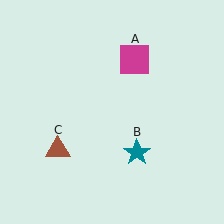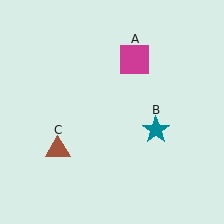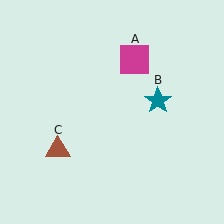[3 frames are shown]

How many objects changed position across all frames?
1 object changed position: teal star (object B).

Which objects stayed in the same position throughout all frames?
Magenta square (object A) and brown triangle (object C) remained stationary.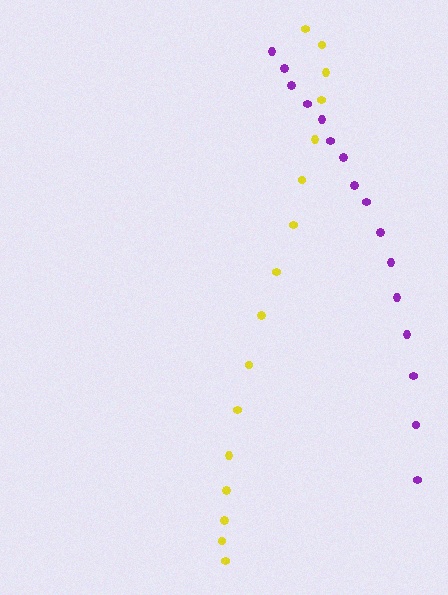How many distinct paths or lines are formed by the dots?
There are 2 distinct paths.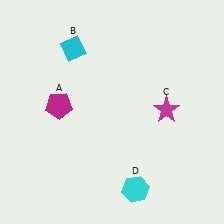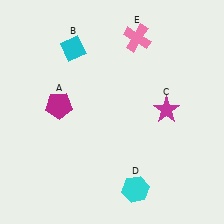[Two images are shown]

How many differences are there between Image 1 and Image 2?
There is 1 difference between the two images.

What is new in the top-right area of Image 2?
A pink cross (E) was added in the top-right area of Image 2.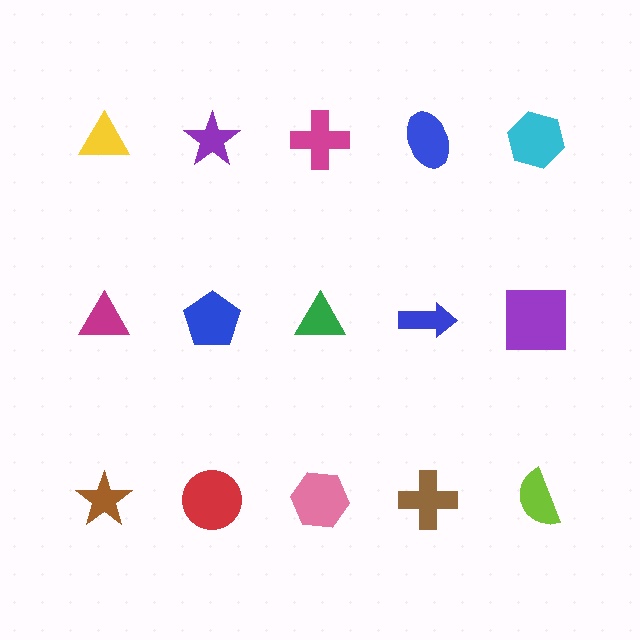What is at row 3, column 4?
A brown cross.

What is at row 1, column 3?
A magenta cross.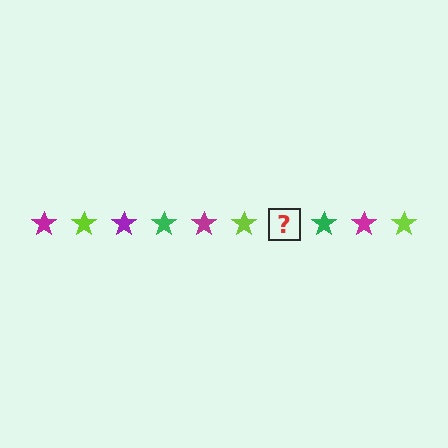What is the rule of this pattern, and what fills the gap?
The rule is that the pattern cycles through magenta, lime, purple, green stars. The gap should be filled with a purple star.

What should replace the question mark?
The question mark should be replaced with a purple star.